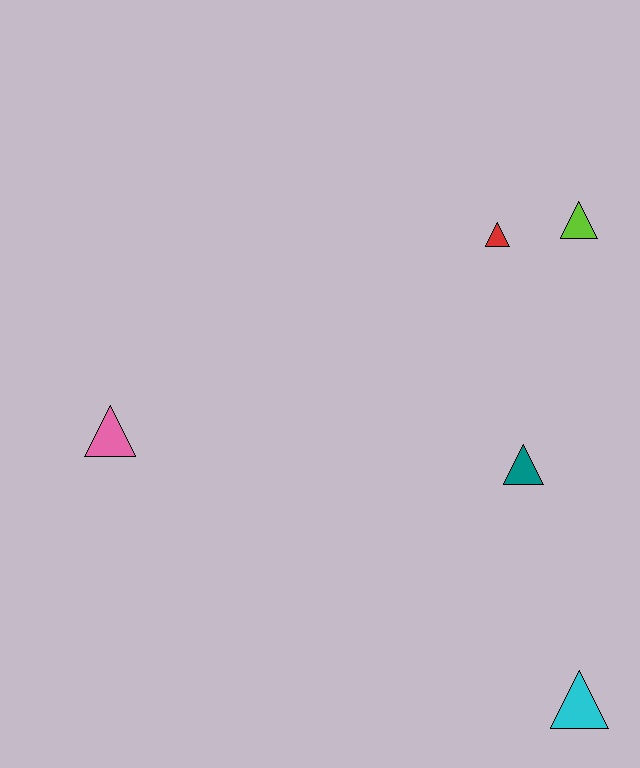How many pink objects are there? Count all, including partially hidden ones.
There is 1 pink object.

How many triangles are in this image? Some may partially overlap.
There are 5 triangles.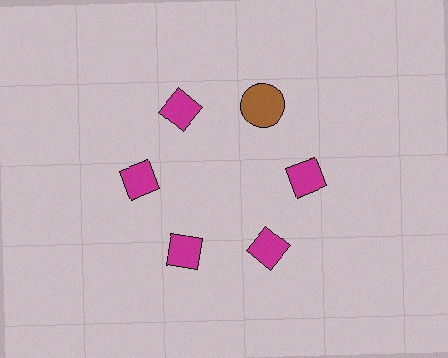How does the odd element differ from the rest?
It differs in both color (brown instead of magenta) and shape (circle instead of diamond).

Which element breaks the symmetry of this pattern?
The brown circle at roughly the 1 o'clock position breaks the symmetry. All other shapes are magenta diamonds.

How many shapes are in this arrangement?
There are 6 shapes arranged in a ring pattern.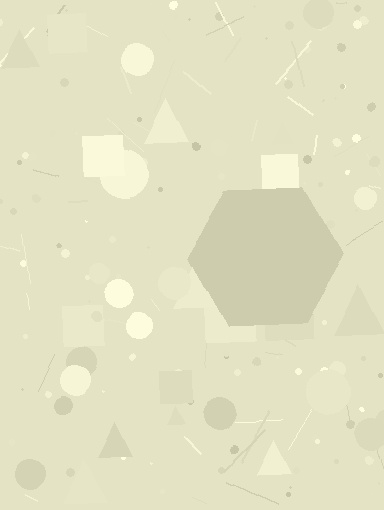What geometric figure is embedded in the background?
A hexagon is embedded in the background.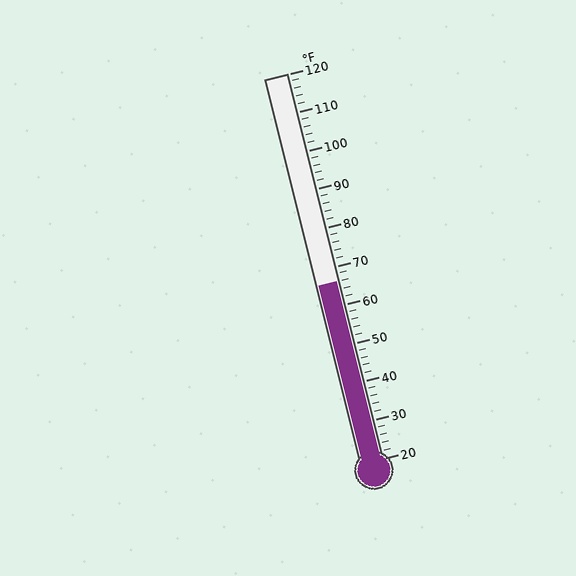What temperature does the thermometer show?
The thermometer shows approximately 66°F.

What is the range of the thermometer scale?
The thermometer scale ranges from 20°F to 120°F.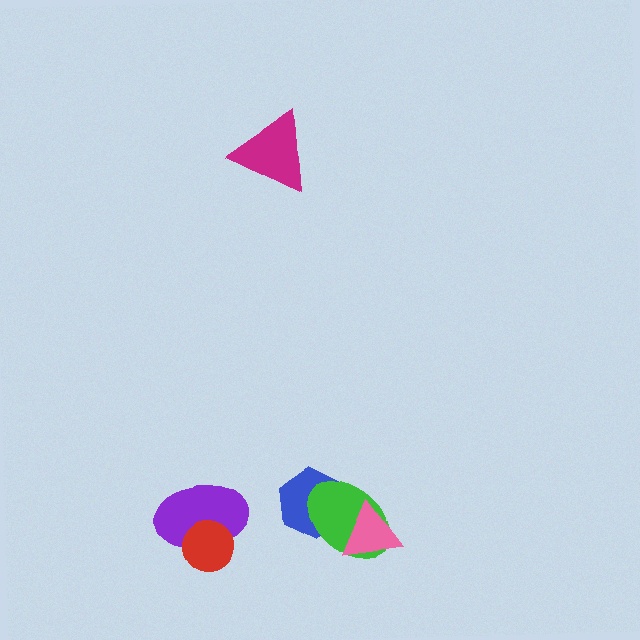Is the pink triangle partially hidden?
No, no other shape covers it.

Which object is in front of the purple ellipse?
The red circle is in front of the purple ellipse.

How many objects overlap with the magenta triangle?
0 objects overlap with the magenta triangle.